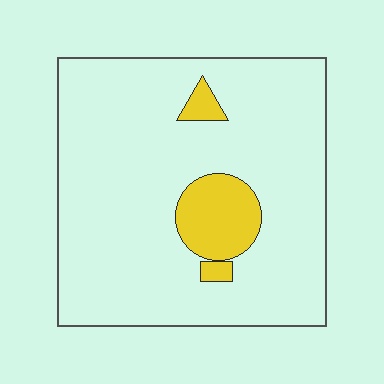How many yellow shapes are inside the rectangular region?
3.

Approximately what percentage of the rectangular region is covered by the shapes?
Approximately 10%.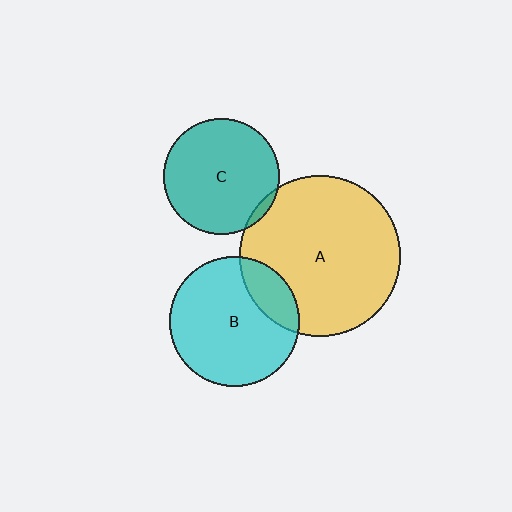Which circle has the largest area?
Circle A (yellow).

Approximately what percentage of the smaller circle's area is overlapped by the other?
Approximately 20%.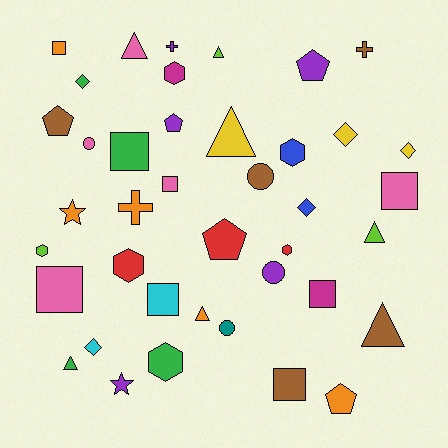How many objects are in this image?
There are 40 objects.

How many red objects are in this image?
There are 3 red objects.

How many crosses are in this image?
There are 3 crosses.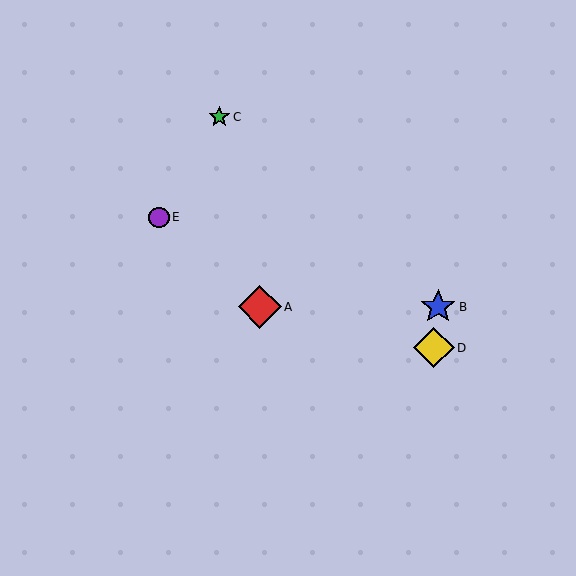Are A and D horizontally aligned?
No, A is at y≈307 and D is at y≈348.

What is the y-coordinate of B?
Object B is at y≈307.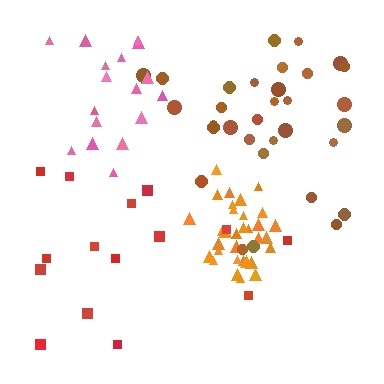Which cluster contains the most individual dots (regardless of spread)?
Orange (34).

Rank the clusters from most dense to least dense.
orange, pink, brown, red.